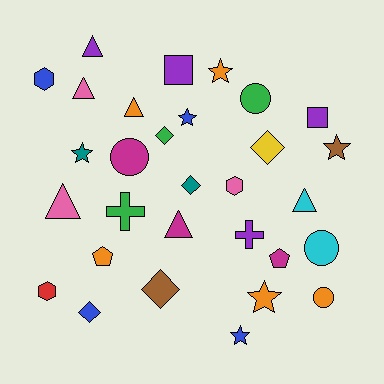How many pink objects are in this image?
There are 3 pink objects.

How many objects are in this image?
There are 30 objects.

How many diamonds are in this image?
There are 5 diamonds.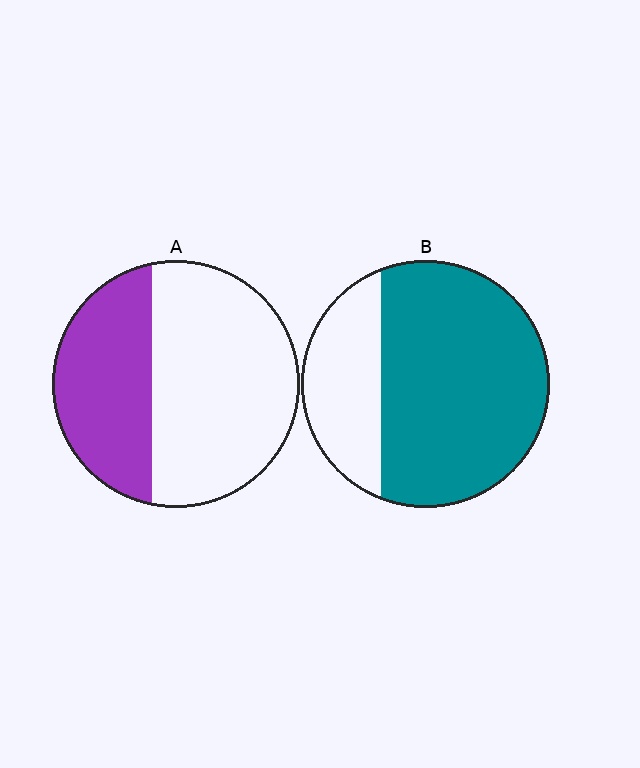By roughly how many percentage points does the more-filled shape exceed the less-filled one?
By roughly 35 percentage points (B over A).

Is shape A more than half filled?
No.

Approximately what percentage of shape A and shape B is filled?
A is approximately 40% and B is approximately 70%.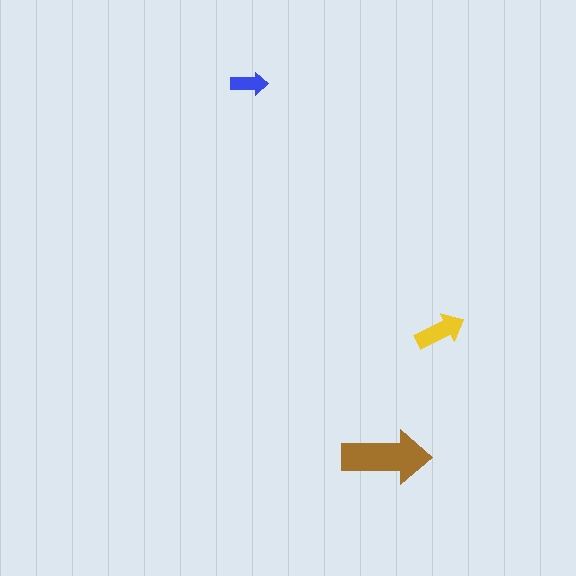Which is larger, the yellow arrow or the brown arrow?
The brown one.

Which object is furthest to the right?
The yellow arrow is rightmost.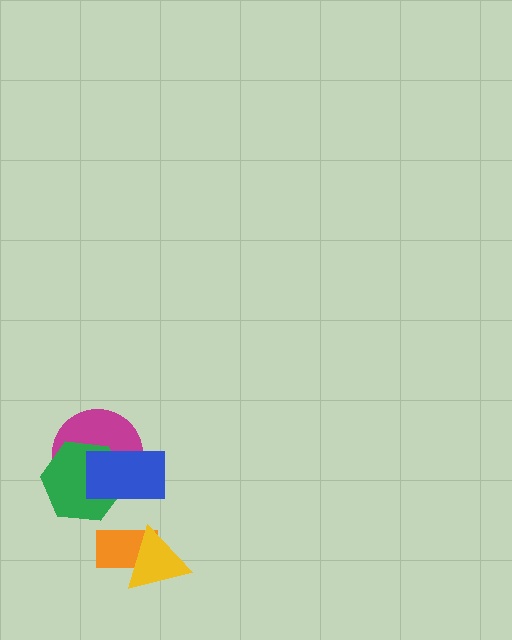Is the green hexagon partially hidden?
Yes, it is partially covered by another shape.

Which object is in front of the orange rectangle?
The yellow triangle is in front of the orange rectangle.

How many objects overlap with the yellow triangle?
1 object overlaps with the yellow triangle.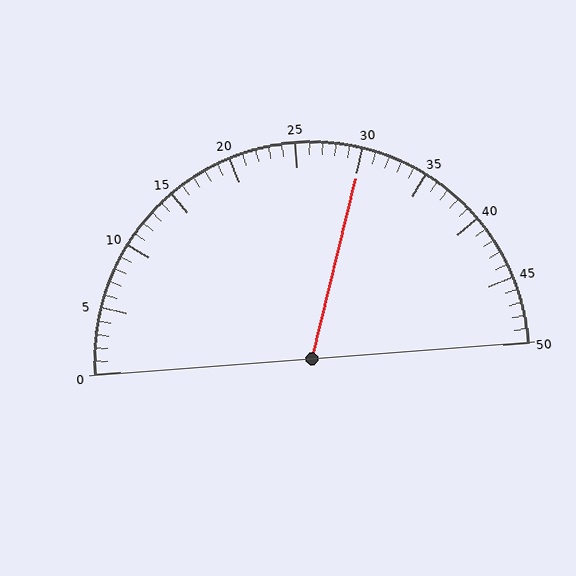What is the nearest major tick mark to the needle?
The nearest major tick mark is 30.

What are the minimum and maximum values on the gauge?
The gauge ranges from 0 to 50.